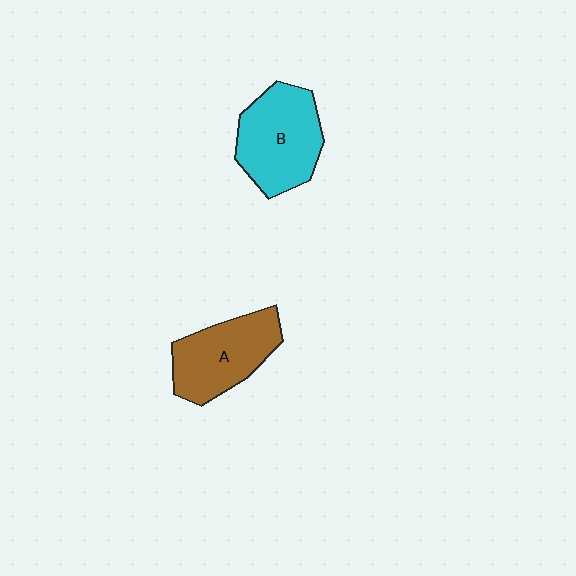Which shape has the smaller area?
Shape A (brown).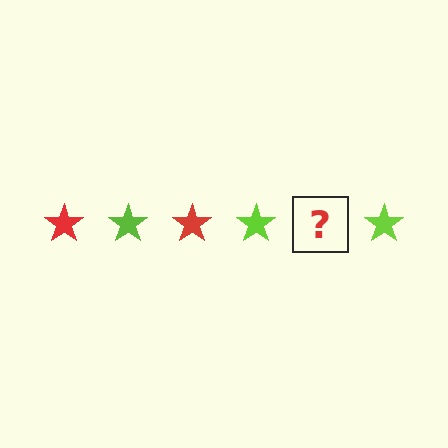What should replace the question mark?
The question mark should be replaced with a red star.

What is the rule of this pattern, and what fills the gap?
The rule is that the pattern cycles through red, lime stars. The gap should be filled with a red star.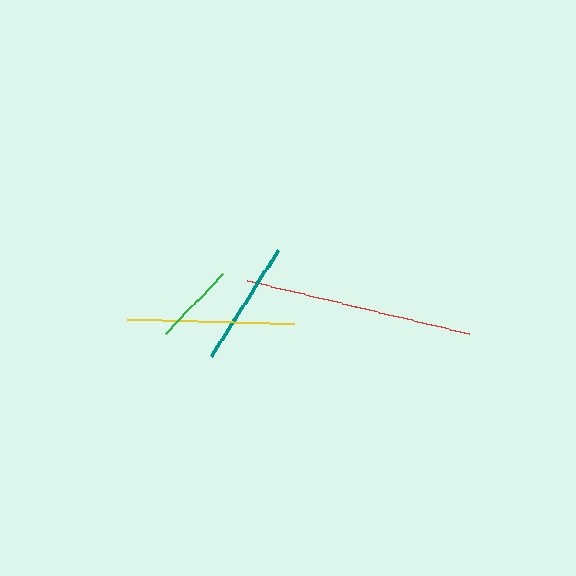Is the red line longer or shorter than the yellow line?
The red line is longer than the yellow line.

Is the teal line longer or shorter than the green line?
The teal line is longer than the green line.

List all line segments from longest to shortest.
From longest to shortest: red, yellow, teal, green.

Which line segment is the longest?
The red line is the longest at approximately 227 pixels.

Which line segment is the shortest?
The green line is the shortest at approximately 83 pixels.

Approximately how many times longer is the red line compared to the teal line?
The red line is approximately 1.8 times the length of the teal line.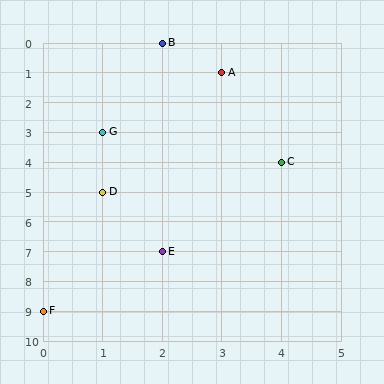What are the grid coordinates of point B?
Point B is at grid coordinates (2, 0).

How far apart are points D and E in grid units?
Points D and E are 1 column and 2 rows apart (about 2.2 grid units diagonally).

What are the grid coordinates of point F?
Point F is at grid coordinates (0, 9).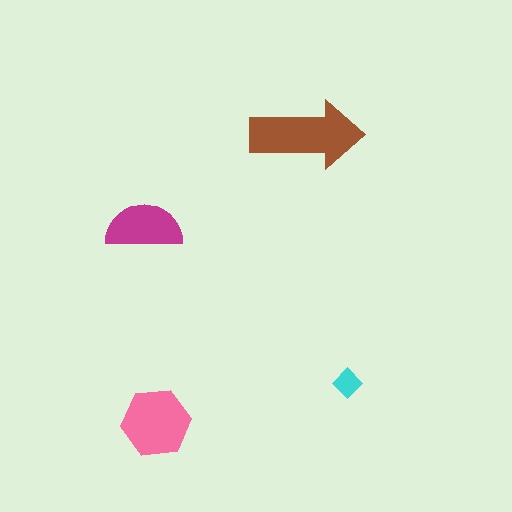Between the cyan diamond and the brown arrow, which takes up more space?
The brown arrow.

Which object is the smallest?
The cyan diamond.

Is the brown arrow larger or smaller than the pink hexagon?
Larger.